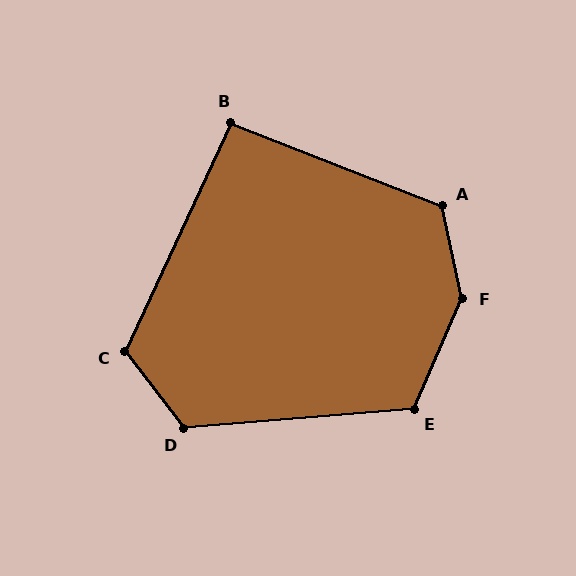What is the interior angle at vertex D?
Approximately 123 degrees (obtuse).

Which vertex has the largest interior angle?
F, at approximately 144 degrees.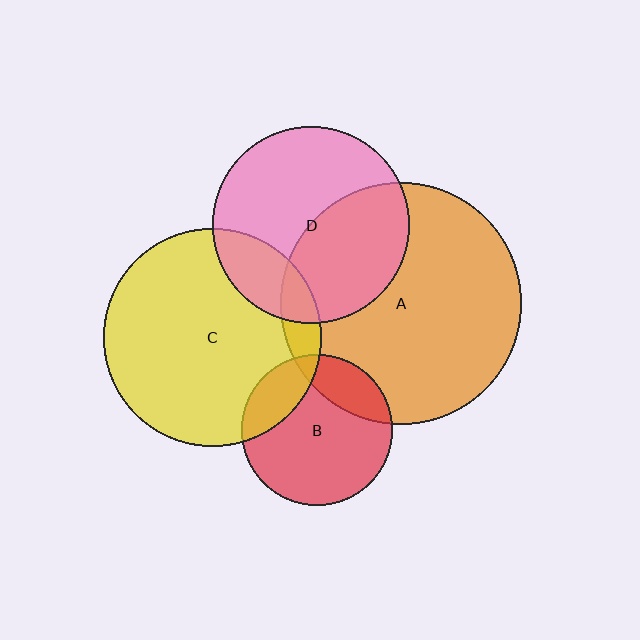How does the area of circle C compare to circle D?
Approximately 1.2 times.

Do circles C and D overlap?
Yes.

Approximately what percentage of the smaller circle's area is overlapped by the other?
Approximately 20%.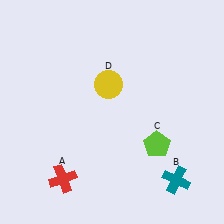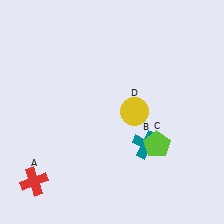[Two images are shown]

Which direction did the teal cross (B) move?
The teal cross (B) moved up.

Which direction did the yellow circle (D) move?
The yellow circle (D) moved down.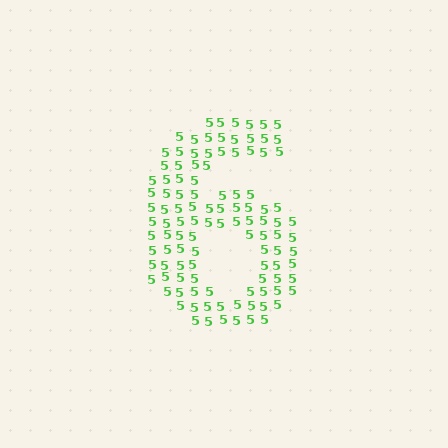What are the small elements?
The small elements are digit 5's.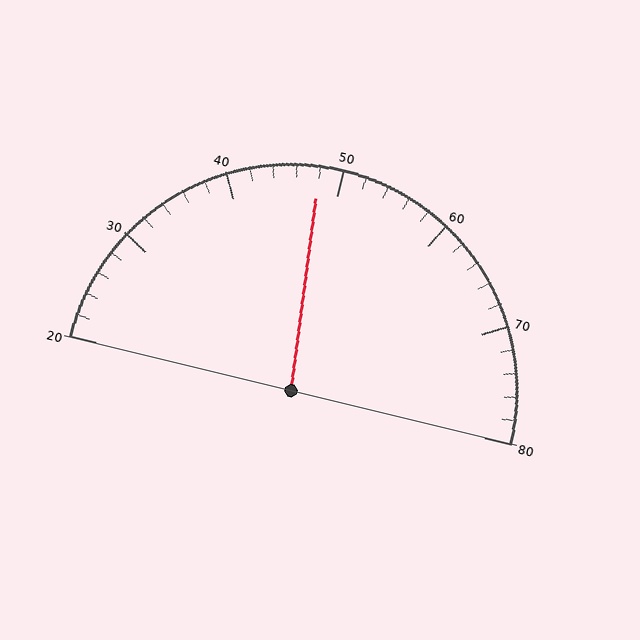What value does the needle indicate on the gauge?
The needle indicates approximately 48.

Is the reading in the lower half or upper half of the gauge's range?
The reading is in the lower half of the range (20 to 80).